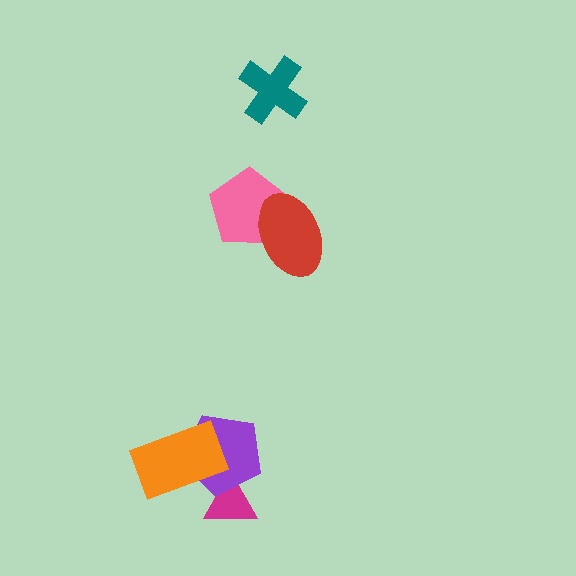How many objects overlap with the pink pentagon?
1 object overlaps with the pink pentagon.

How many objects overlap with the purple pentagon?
2 objects overlap with the purple pentagon.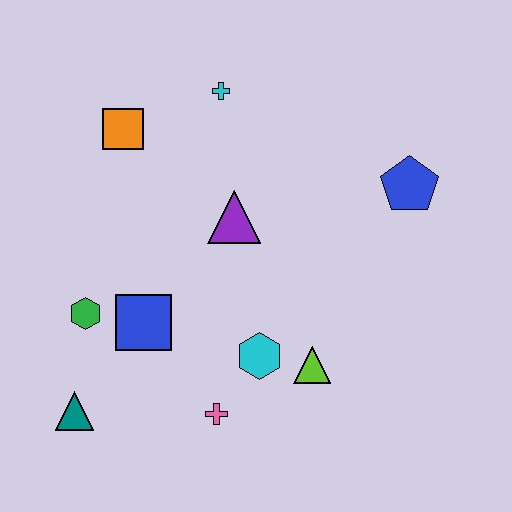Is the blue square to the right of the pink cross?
No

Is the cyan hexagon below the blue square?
Yes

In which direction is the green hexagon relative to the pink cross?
The green hexagon is to the left of the pink cross.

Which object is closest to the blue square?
The green hexagon is closest to the blue square.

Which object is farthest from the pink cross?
The cyan cross is farthest from the pink cross.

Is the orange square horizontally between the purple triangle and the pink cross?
No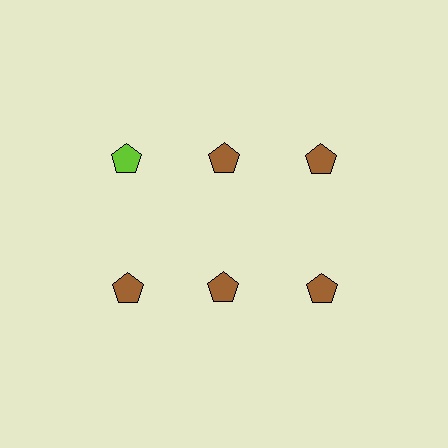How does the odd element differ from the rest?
It has a different color: lime instead of brown.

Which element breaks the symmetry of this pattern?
The lime pentagon in the top row, leftmost column breaks the symmetry. All other shapes are brown pentagons.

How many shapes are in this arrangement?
There are 6 shapes arranged in a grid pattern.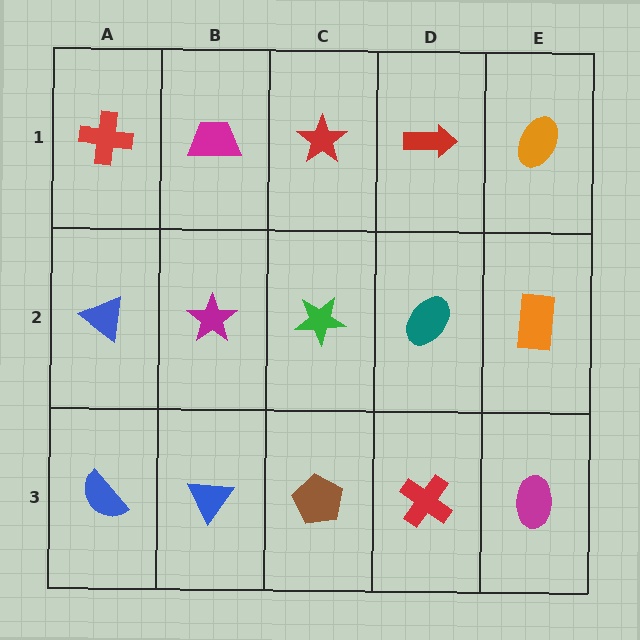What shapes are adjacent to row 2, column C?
A red star (row 1, column C), a brown pentagon (row 3, column C), a magenta star (row 2, column B), a teal ellipse (row 2, column D).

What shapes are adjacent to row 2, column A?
A red cross (row 1, column A), a blue semicircle (row 3, column A), a magenta star (row 2, column B).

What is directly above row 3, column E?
An orange rectangle.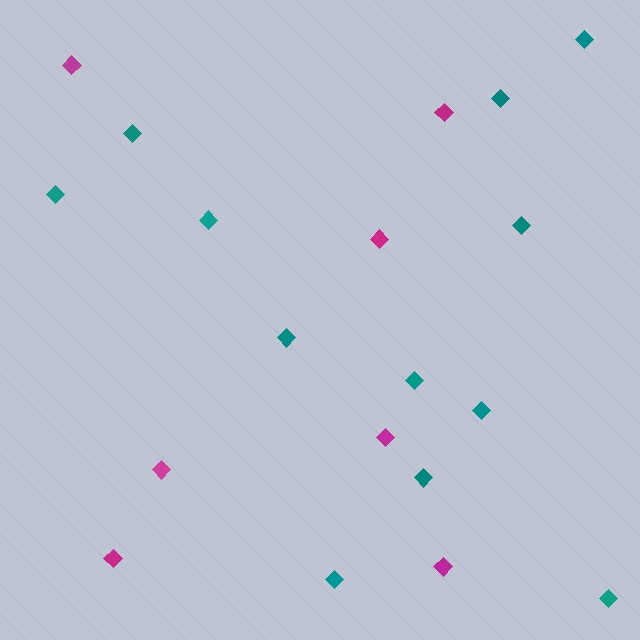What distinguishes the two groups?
There are 2 groups: one group of magenta diamonds (7) and one group of teal diamonds (12).